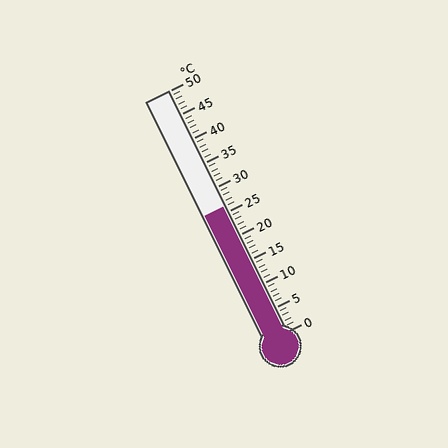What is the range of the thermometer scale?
The thermometer scale ranges from 0°C to 50°C.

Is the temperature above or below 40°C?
The temperature is below 40°C.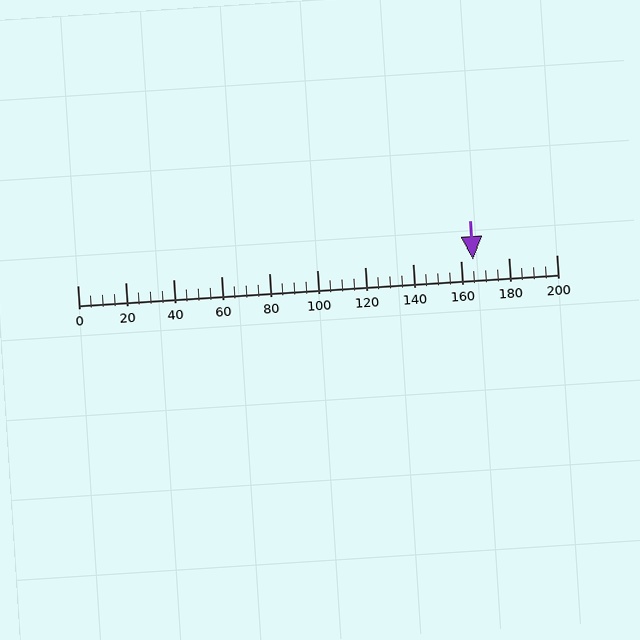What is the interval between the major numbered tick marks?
The major tick marks are spaced 20 units apart.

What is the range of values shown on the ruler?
The ruler shows values from 0 to 200.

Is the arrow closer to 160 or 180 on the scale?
The arrow is closer to 160.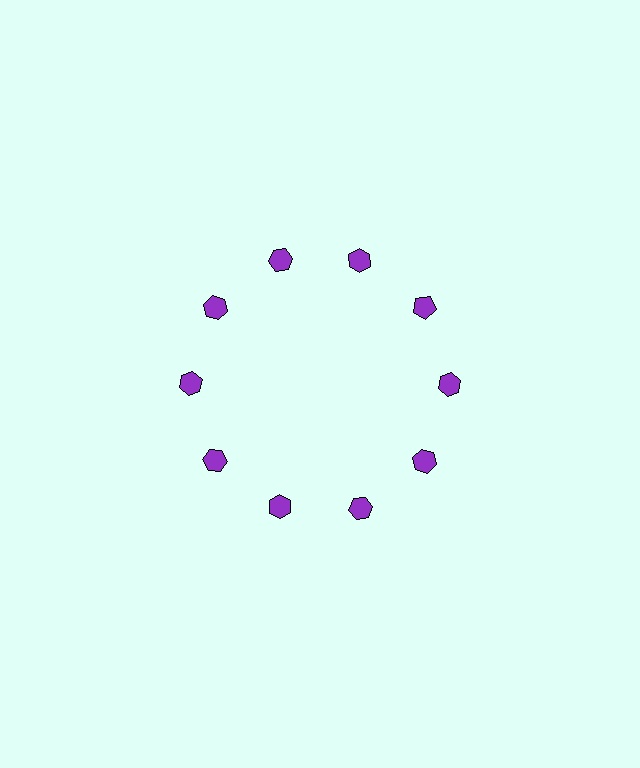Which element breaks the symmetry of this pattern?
The purple pentagon at roughly the 2 o'clock position breaks the symmetry. All other shapes are purple hexagons.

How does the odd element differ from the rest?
It has a different shape: pentagon instead of hexagon.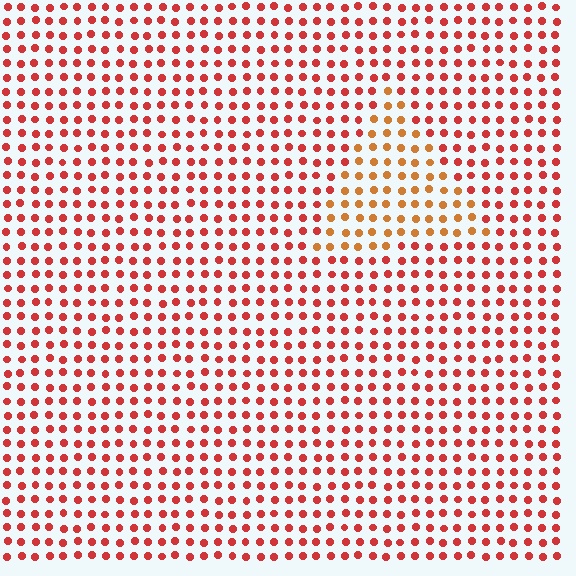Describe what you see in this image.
The image is filled with small red elements in a uniform arrangement. A triangle-shaped region is visible where the elements are tinted to a slightly different hue, forming a subtle color boundary.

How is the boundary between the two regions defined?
The boundary is defined purely by a slight shift in hue (about 30 degrees). Spacing, size, and orientation are identical on both sides.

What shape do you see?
I see a triangle.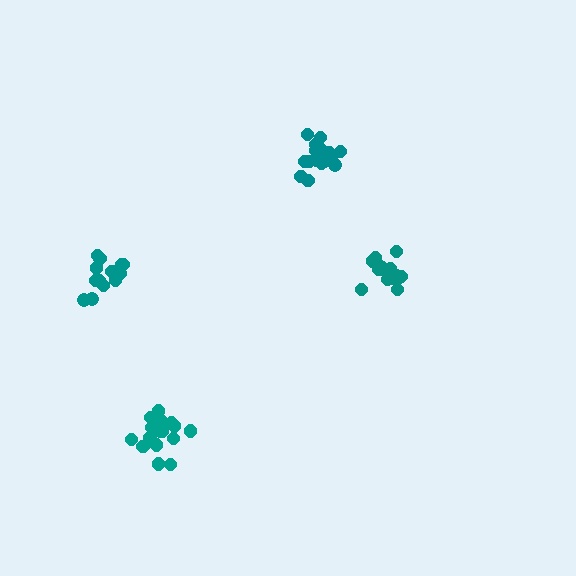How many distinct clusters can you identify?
There are 4 distinct clusters.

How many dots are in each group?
Group 1: 14 dots, Group 2: 17 dots, Group 3: 16 dots, Group 4: 16 dots (63 total).